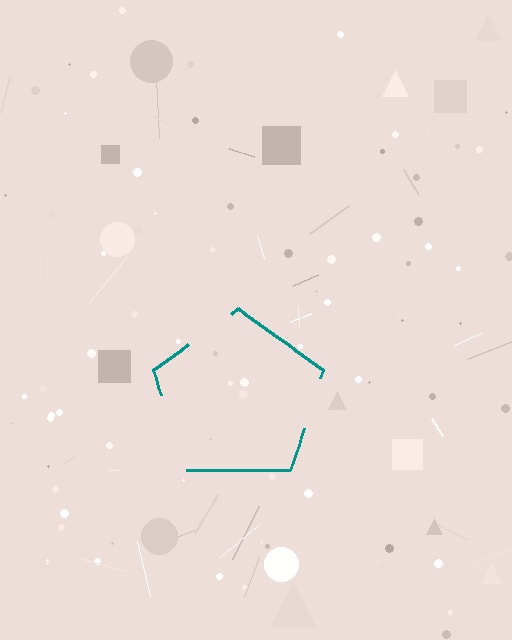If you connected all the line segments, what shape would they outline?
They would outline a pentagon.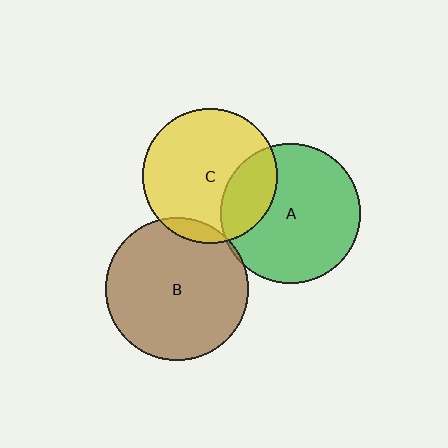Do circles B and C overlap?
Yes.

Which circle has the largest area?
Circle B (brown).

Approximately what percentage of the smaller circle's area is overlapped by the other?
Approximately 5%.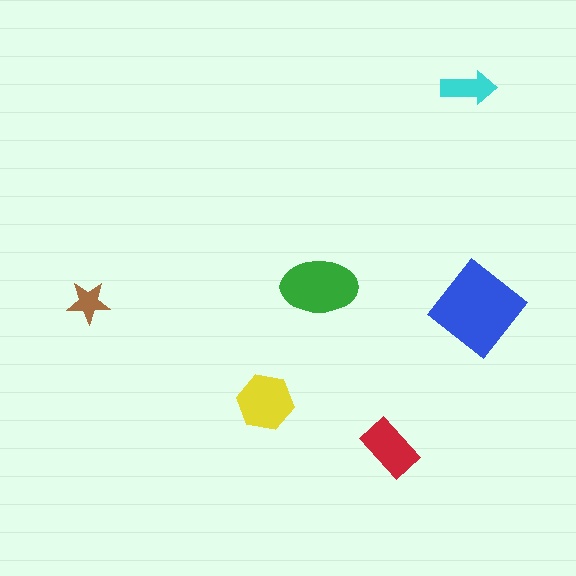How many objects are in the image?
There are 6 objects in the image.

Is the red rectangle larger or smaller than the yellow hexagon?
Smaller.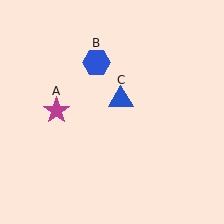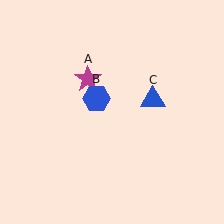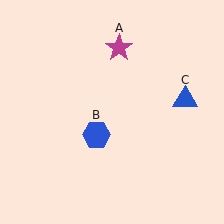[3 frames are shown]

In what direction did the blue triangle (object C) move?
The blue triangle (object C) moved right.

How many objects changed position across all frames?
3 objects changed position: magenta star (object A), blue hexagon (object B), blue triangle (object C).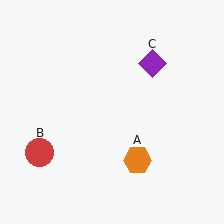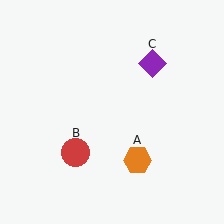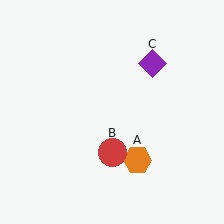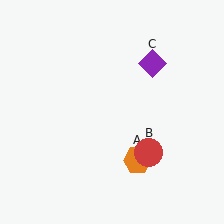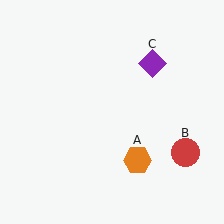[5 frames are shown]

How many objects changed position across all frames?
1 object changed position: red circle (object B).